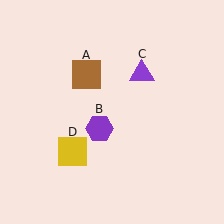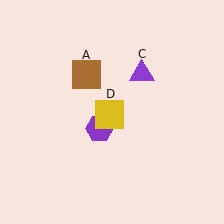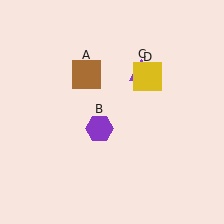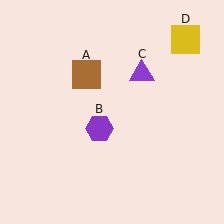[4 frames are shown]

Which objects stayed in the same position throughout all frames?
Brown square (object A) and purple hexagon (object B) and purple triangle (object C) remained stationary.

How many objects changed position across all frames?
1 object changed position: yellow square (object D).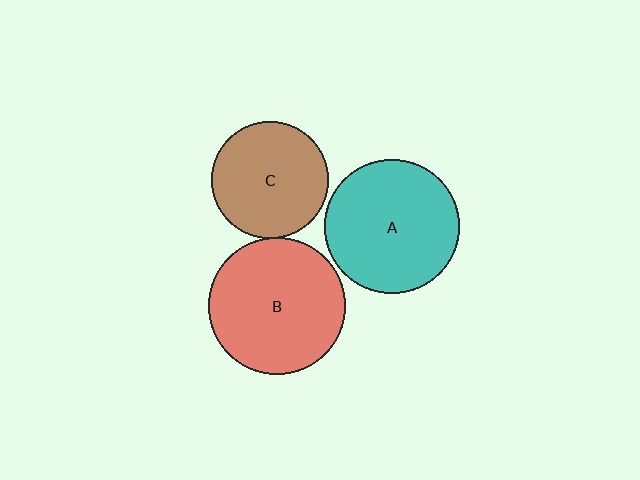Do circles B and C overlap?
Yes.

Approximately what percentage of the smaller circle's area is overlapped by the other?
Approximately 5%.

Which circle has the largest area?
Circle B (red).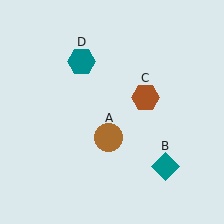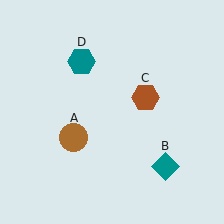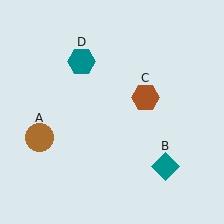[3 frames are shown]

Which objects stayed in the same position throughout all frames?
Teal diamond (object B) and brown hexagon (object C) and teal hexagon (object D) remained stationary.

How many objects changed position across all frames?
1 object changed position: brown circle (object A).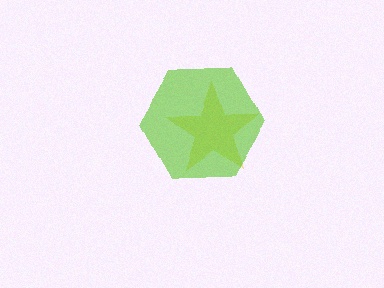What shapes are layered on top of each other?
The layered shapes are: a yellow star, a lime hexagon.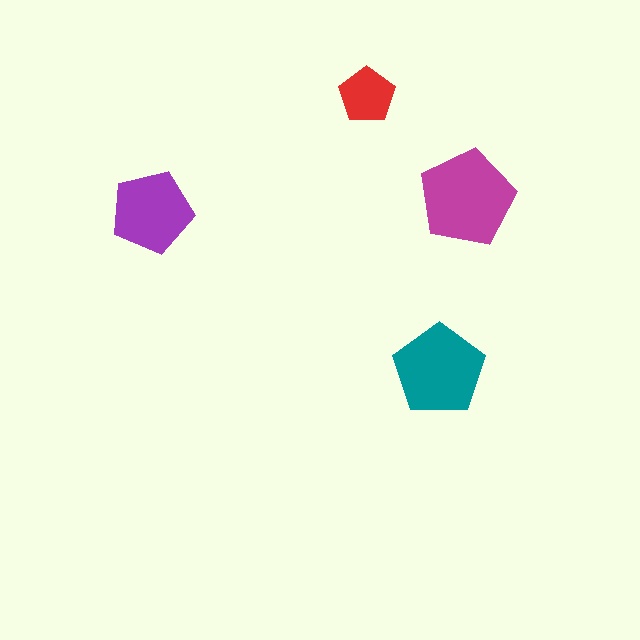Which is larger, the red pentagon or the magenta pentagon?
The magenta one.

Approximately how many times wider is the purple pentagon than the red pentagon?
About 1.5 times wider.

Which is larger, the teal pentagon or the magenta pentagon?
The magenta one.